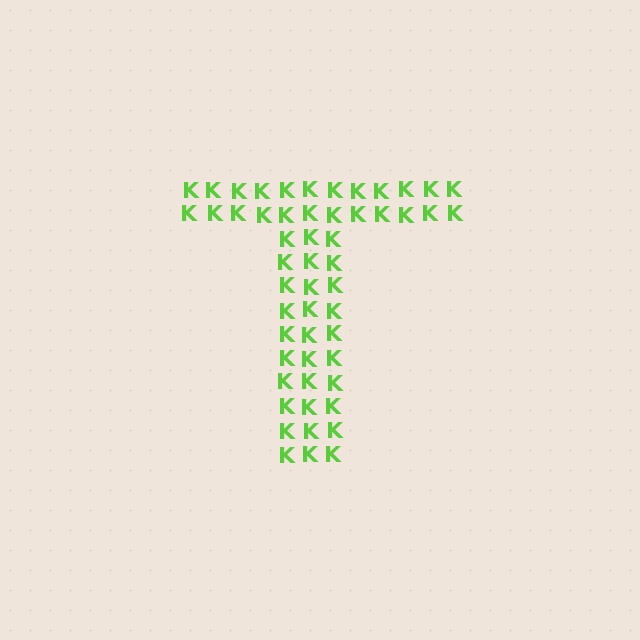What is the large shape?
The large shape is the letter T.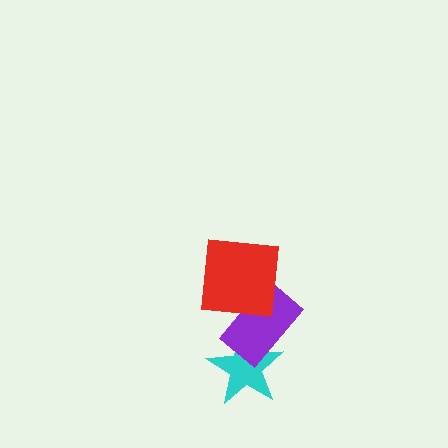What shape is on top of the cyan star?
The purple rectangle is on top of the cyan star.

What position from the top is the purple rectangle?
The purple rectangle is 2nd from the top.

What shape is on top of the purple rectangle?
The red square is on top of the purple rectangle.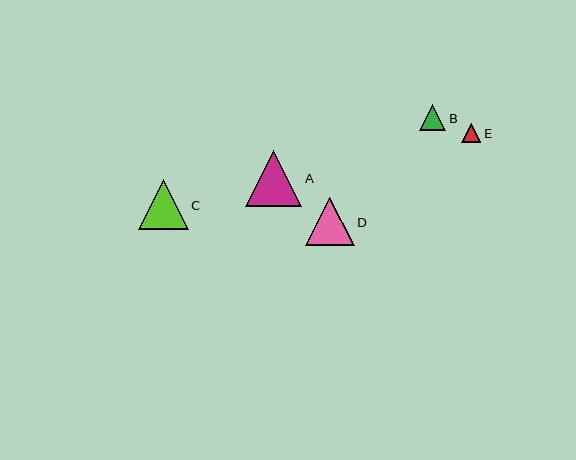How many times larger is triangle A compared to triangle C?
Triangle A is approximately 1.1 times the size of triangle C.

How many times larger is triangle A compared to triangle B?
Triangle A is approximately 2.1 times the size of triangle B.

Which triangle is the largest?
Triangle A is the largest with a size of approximately 56 pixels.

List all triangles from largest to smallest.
From largest to smallest: A, C, D, B, E.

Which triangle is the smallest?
Triangle E is the smallest with a size of approximately 19 pixels.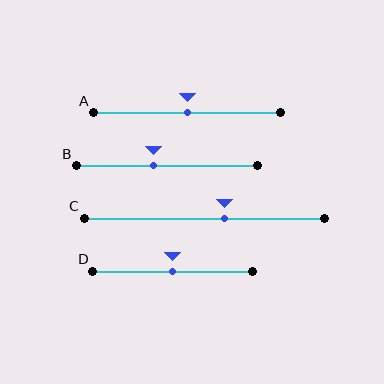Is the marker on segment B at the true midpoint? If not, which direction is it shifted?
No, the marker on segment B is shifted to the left by about 8% of the segment length.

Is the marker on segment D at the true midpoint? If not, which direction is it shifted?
Yes, the marker on segment D is at the true midpoint.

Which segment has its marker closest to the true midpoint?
Segment A has its marker closest to the true midpoint.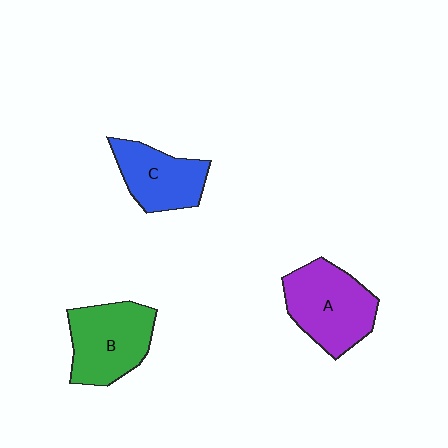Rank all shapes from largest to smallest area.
From largest to smallest: A (purple), B (green), C (blue).